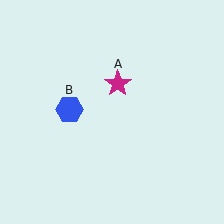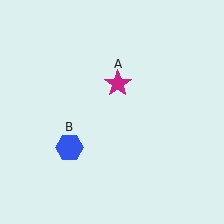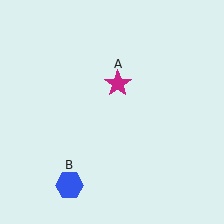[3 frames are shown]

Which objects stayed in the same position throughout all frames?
Magenta star (object A) remained stationary.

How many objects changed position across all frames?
1 object changed position: blue hexagon (object B).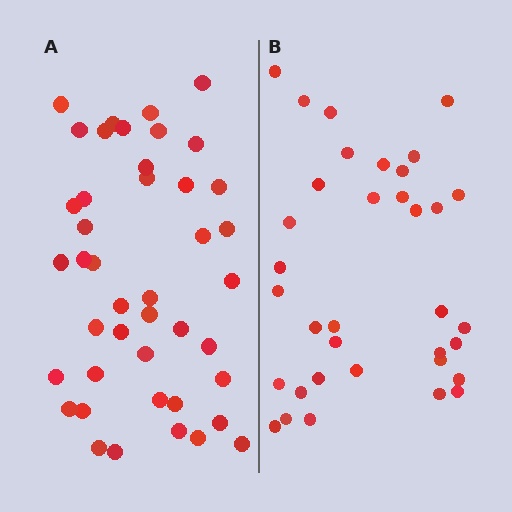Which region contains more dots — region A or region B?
Region A (the left region) has more dots.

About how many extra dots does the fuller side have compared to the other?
Region A has roughly 8 or so more dots than region B.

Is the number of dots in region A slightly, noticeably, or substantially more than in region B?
Region A has only slightly more — the two regions are fairly close. The ratio is roughly 1.2 to 1.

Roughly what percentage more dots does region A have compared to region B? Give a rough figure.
About 25% more.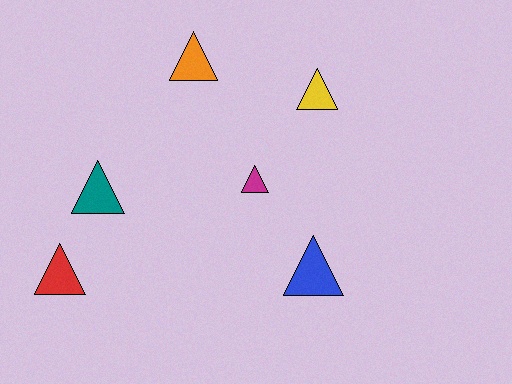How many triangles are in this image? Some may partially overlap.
There are 6 triangles.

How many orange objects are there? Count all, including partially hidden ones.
There is 1 orange object.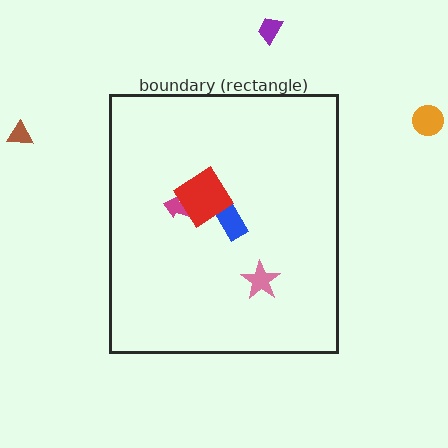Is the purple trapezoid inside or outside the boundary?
Outside.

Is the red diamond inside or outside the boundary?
Inside.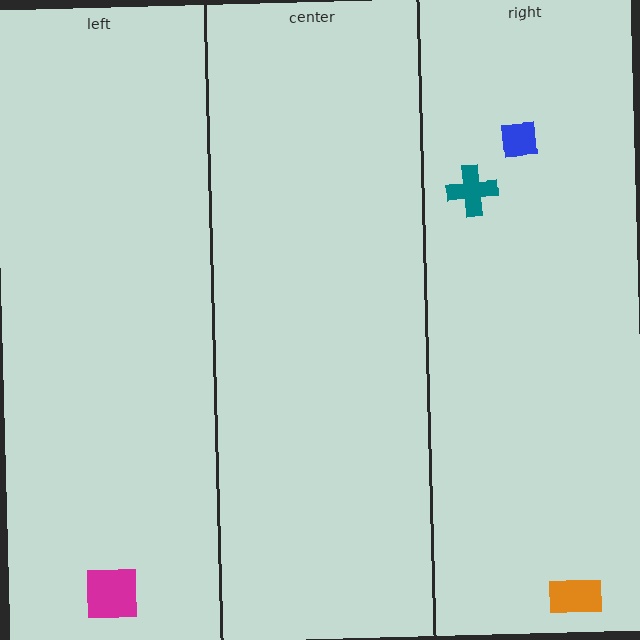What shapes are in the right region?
The orange rectangle, the teal cross, the blue square.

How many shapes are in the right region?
3.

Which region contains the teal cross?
The right region.